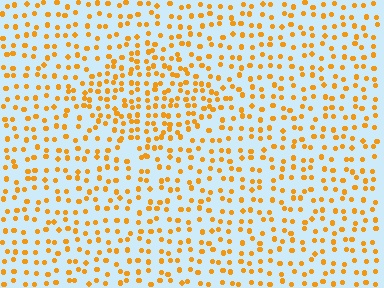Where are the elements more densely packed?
The elements are more densely packed inside the diamond boundary.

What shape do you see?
I see a diamond.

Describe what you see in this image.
The image contains small orange elements arranged at two different densities. A diamond-shaped region is visible where the elements are more densely packed than the surrounding area.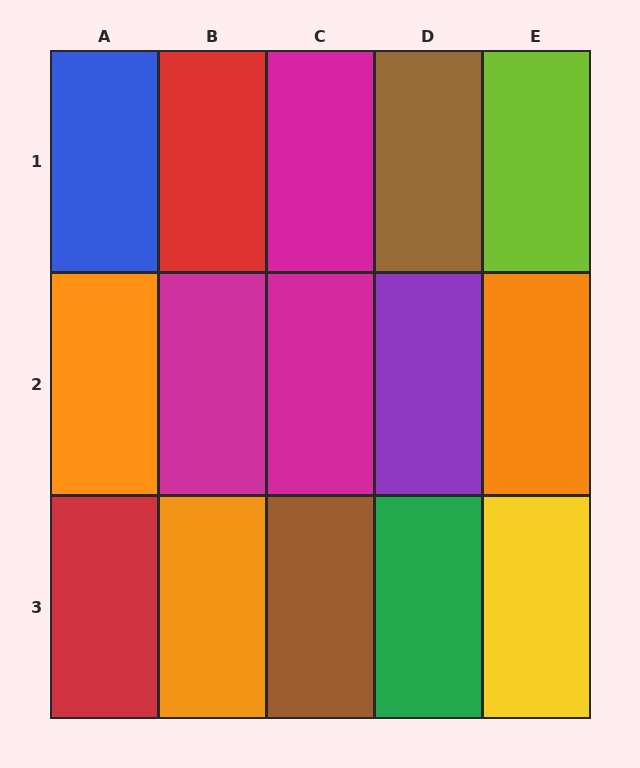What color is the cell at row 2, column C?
Magenta.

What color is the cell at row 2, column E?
Orange.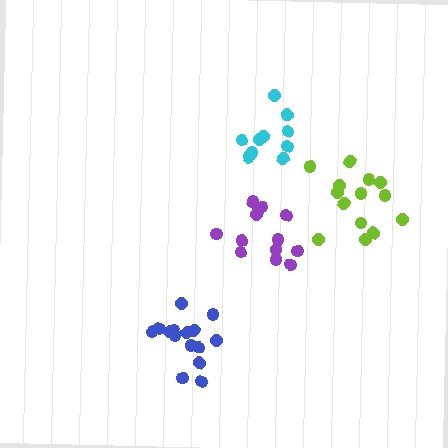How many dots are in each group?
Group 1: 14 dots, Group 2: 10 dots, Group 3: 15 dots, Group 4: 13 dots (52 total).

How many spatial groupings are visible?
There are 4 spatial groupings.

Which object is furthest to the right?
The lime cluster is rightmost.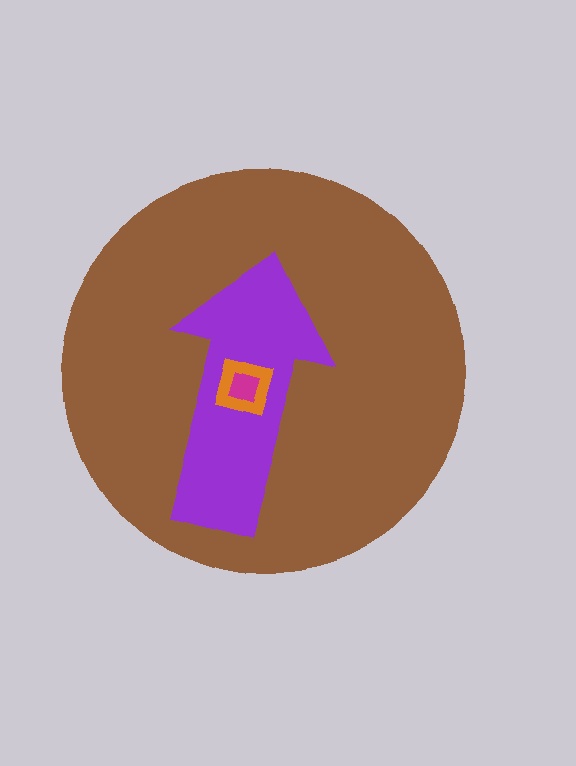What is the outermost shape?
The brown circle.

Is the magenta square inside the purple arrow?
Yes.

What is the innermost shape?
The magenta square.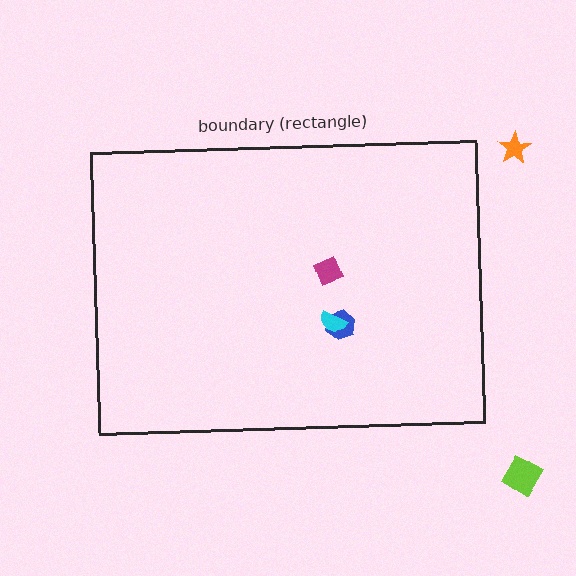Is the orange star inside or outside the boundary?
Outside.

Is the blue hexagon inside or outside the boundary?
Inside.